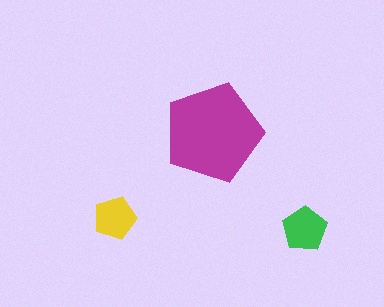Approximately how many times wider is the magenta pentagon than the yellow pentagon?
About 2.5 times wider.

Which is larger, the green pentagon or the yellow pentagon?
The green one.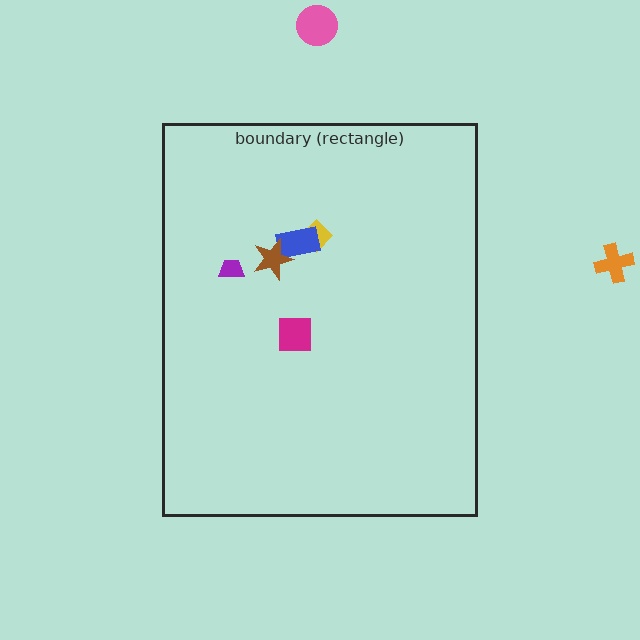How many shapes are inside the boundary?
5 inside, 2 outside.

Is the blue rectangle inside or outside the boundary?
Inside.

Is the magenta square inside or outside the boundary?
Inside.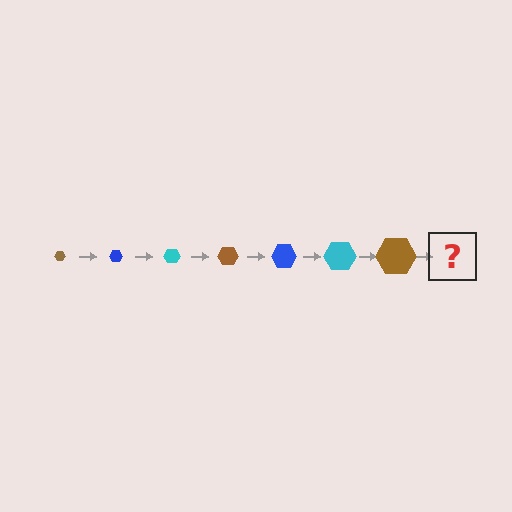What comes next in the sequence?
The next element should be a blue hexagon, larger than the previous one.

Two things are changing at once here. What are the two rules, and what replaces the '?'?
The two rules are that the hexagon grows larger each step and the color cycles through brown, blue, and cyan. The '?' should be a blue hexagon, larger than the previous one.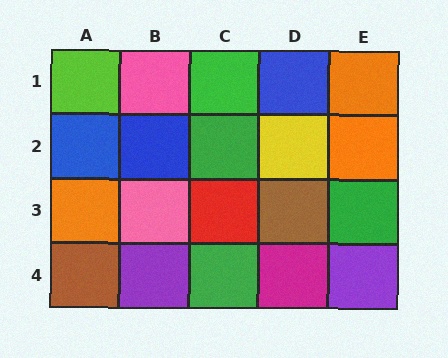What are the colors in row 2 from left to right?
Blue, blue, green, yellow, orange.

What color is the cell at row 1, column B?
Pink.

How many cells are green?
4 cells are green.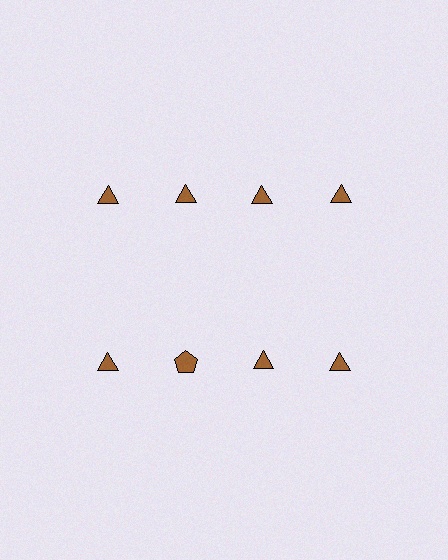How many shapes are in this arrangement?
There are 8 shapes arranged in a grid pattern.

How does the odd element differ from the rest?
It has a different shape: pentagon instead of triangle.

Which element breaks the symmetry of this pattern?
The brown pentagon in the second row, second from left column breaks the symmetry. All other shapes are brown triangles.